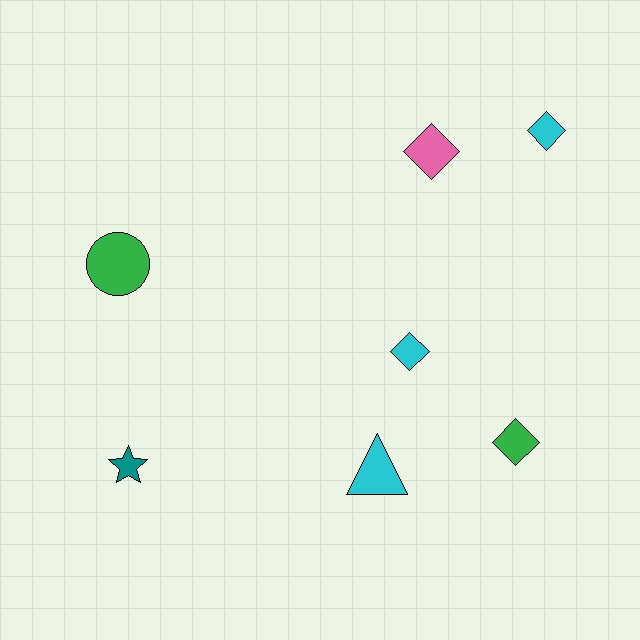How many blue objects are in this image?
There are no blue objects.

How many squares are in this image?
There are no squares.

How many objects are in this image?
There are 7 objects.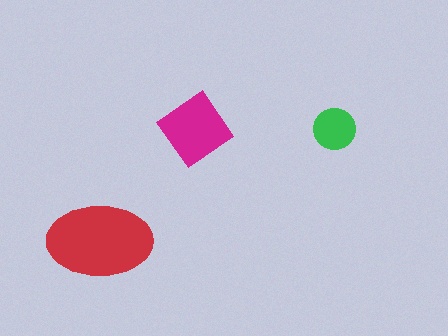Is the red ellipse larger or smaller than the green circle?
Larger.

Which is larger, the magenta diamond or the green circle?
The magenta diamond.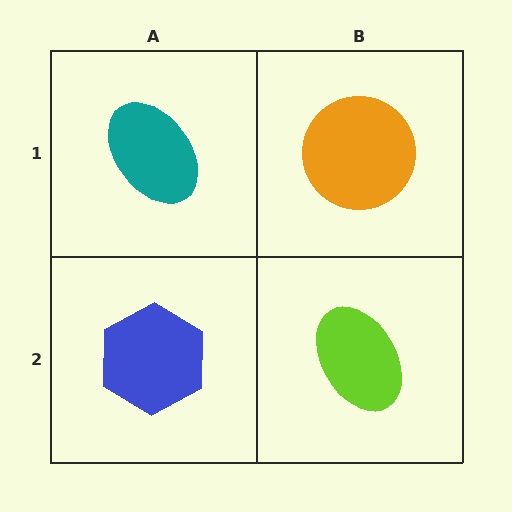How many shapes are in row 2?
2 shapes.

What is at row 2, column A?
A blue hexagon.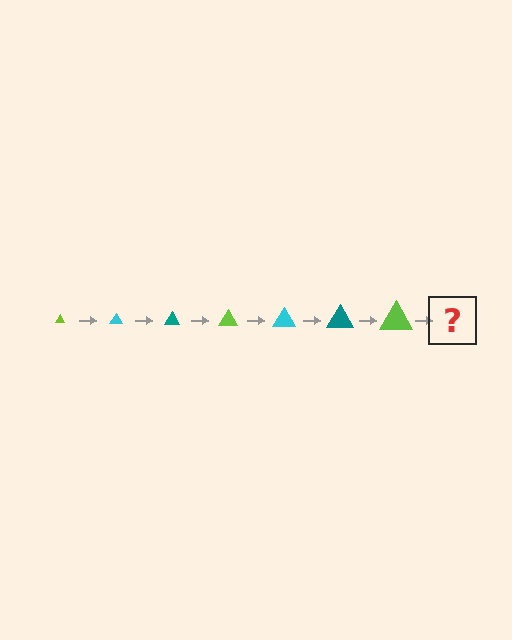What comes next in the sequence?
The next element should be a cyan triangle, larger than the previous one.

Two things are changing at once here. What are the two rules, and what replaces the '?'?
The two rules are that the triangle grows larger each step and the color cycles through lime, cyan, and teal. The '?' should be a cyan triangle, larger than the previous one.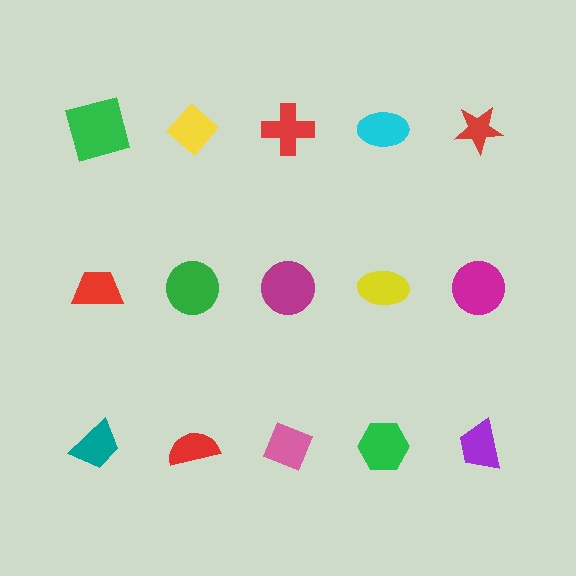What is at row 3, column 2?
A red semicircle.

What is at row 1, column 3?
A red cross.